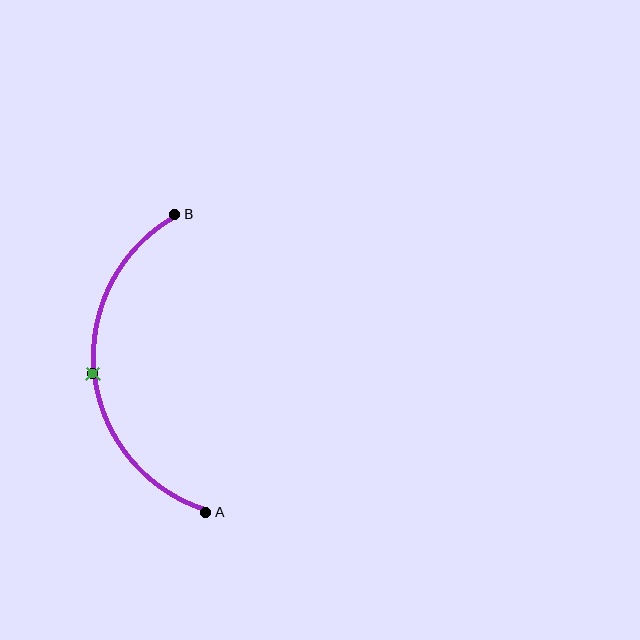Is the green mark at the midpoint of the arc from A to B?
Yes. The green mark lies on the arc at equal arc-length from both A and B — it is the arc midpoint.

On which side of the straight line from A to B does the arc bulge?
The arc bulges to the left of the straight line connecting A and B.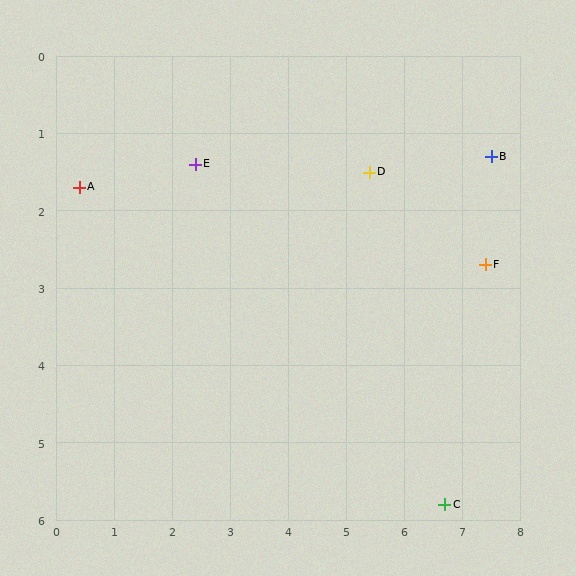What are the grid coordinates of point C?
Point C is at approximately (6.7, 5.8).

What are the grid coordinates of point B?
Point B is at approximately (7.5, 1.3).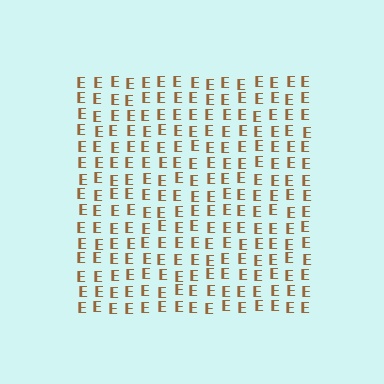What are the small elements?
The small elements are letter E's.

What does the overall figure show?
The overall figure shows a square.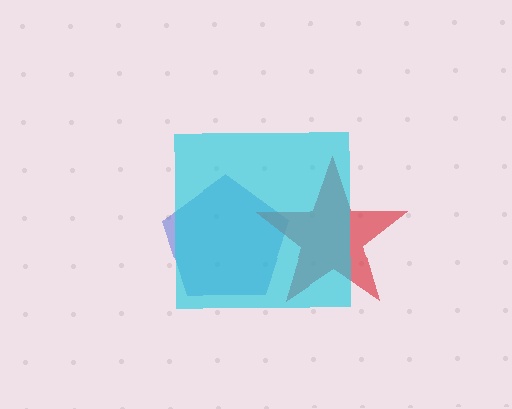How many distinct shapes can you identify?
There are 3 distinct shapes: a blue pentagon, a red star, a cyan square.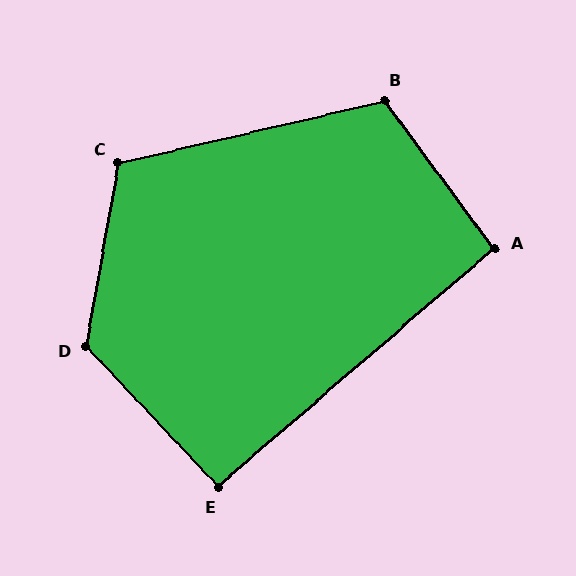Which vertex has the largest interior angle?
D, at approximately 127 degrees.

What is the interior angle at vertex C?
Approximately 113 degrees (obtuse).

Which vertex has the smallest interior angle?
E, at approximately 93 degrees.